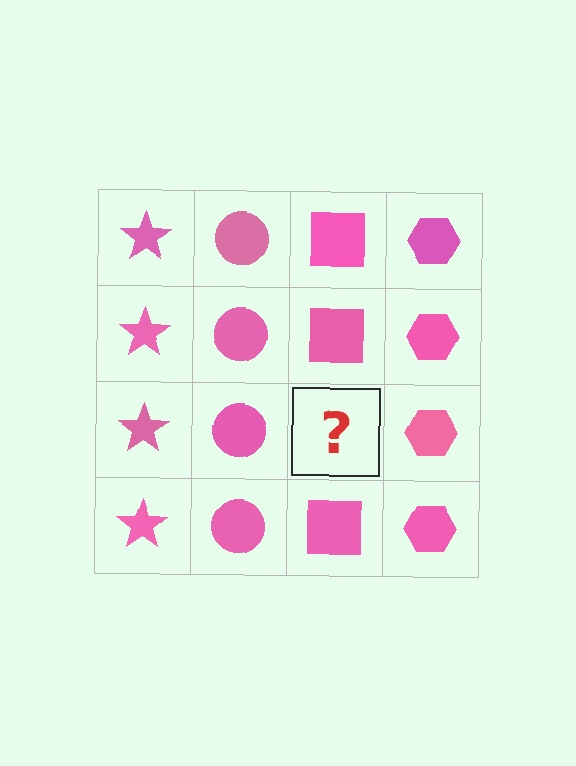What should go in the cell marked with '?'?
The missing cell should contain a pink square.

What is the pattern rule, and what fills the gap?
The rule is that each column has a consistent shape. The gap should be filled with a pink square.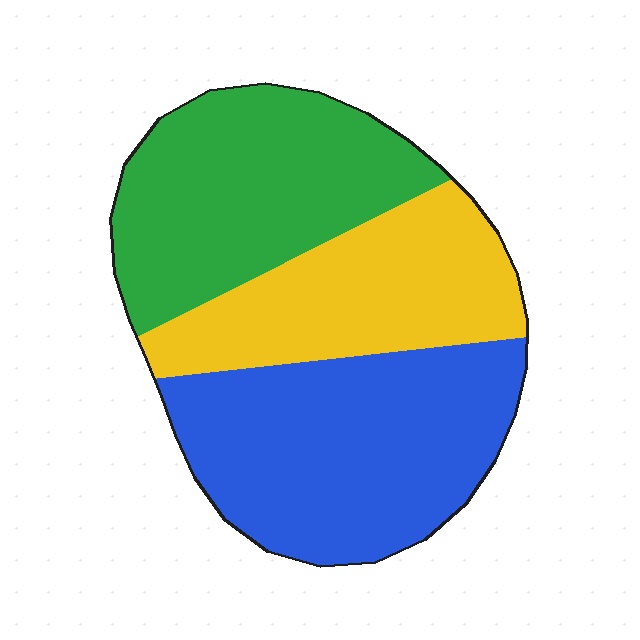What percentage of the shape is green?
Green covers about 35% of the shape.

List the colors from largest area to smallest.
From largest to smallest: blue, green, yellow.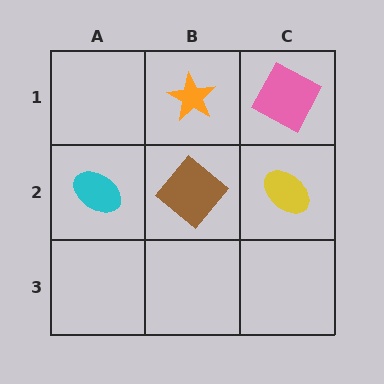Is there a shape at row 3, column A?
No, that cell is empty.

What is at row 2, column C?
A yellow ellipse.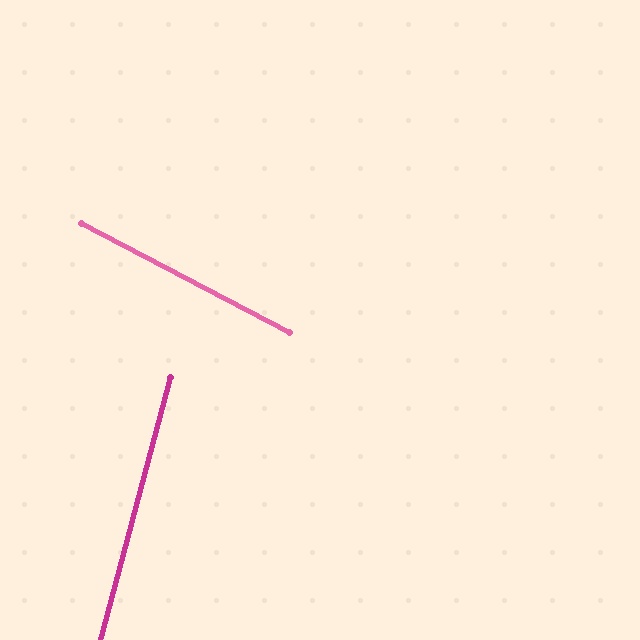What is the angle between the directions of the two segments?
Approximately 77 degrees.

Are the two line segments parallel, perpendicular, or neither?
Neither parallel nor perpendicular — they differ by about 77°.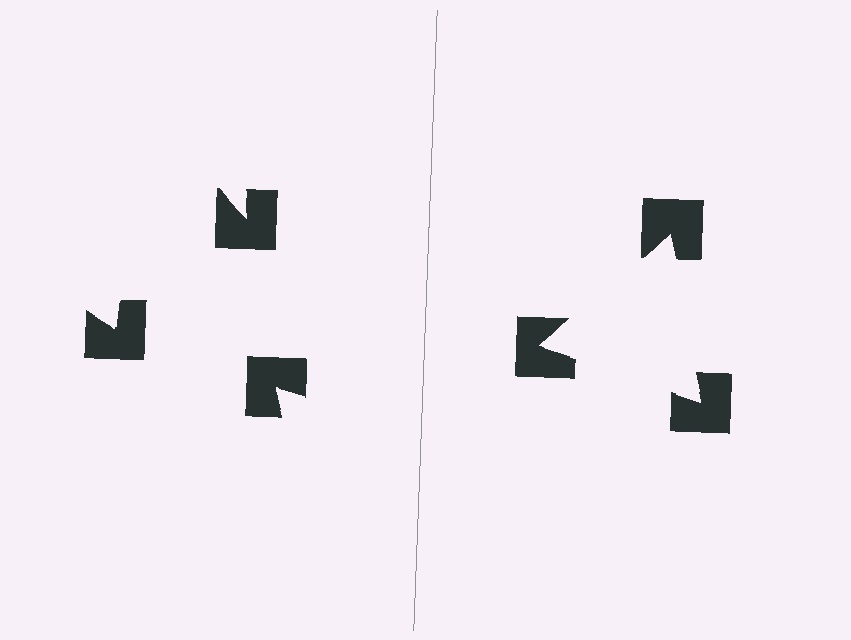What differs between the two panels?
The notched squares are positioned identically on both sides; only the wedge orientations differ. On the right they align to a triangle; on the left they are misaligned.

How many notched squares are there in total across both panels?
6 — 3 on each side.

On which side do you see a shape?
An illusory triangle appears on the right side. On the left side the wedge cuts are rotated, so no coherent shape forms.